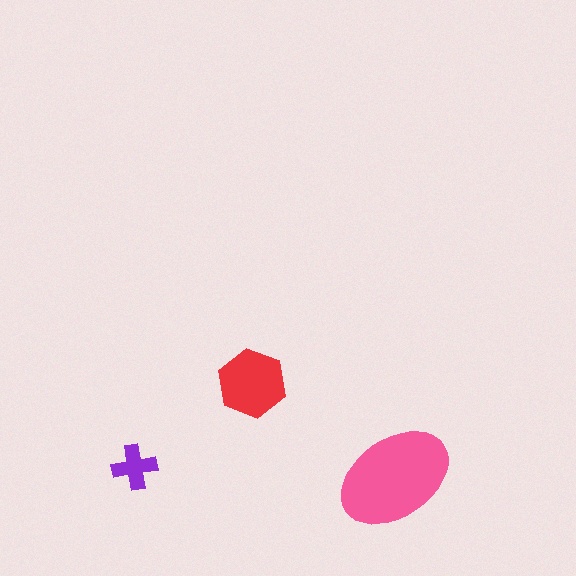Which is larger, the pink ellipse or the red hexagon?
The pink ellipse.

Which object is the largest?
The pink ellipse.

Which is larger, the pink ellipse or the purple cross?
The pink ellipse.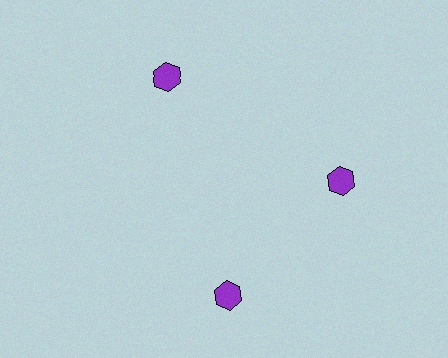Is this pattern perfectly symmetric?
No. The 3 purple hexagons are arranged in a ring, but one element near the 7 o'clock position is rotated out of alignment along the ring, breaking the 3-fold rotational symmetry.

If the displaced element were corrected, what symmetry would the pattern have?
It would have 3-fold rotational symmetry — the pattern would map onto itself every 120 degrees.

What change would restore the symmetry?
The symmetry would be restored by rotating it back into even spacing with its neighbors so that all 3 hexagons sit at equal angles and equal distance from the center.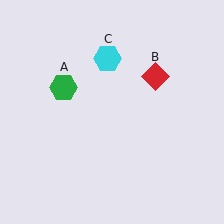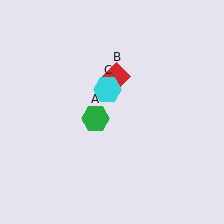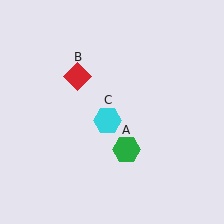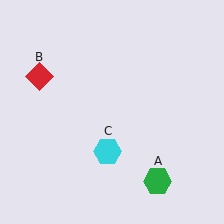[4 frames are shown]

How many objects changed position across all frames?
3 objects changed position: green hexagon (object A), red diamond (object B), cyan hexagon (object C).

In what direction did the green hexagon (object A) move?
The green hexagon (object A) moved down and to the right.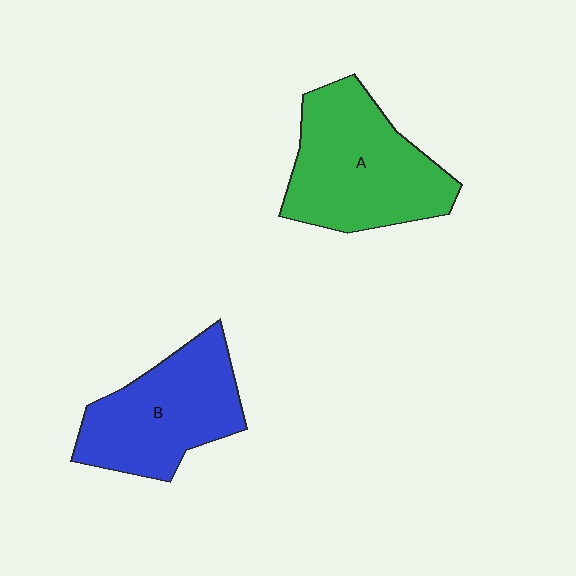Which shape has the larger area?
Shape A (green).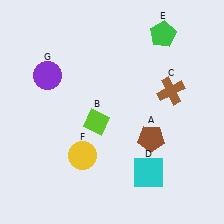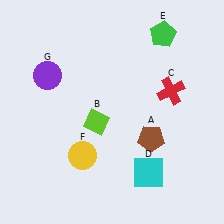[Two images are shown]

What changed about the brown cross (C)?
In Image 1, C is brown. In Image 2, it changed to red.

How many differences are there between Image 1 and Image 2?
There is 1 difference between the two images.